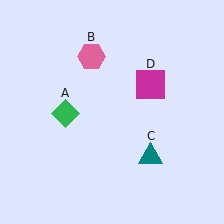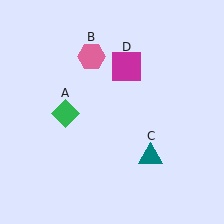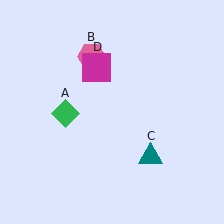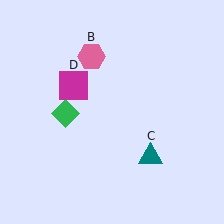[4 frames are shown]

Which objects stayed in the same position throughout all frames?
Green diamond (object A) and pink hexagon (object B) and teal triangle (object C) remained stationary.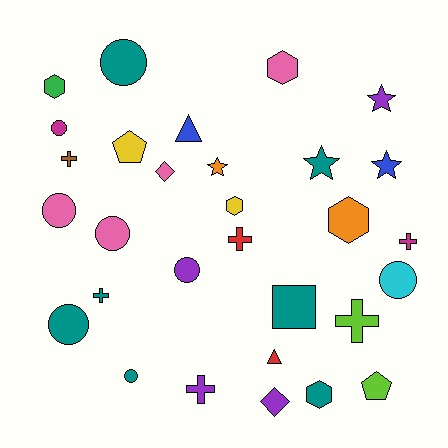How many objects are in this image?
There are 30 objects.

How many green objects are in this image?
There is 1 green object.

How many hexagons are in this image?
There are 5 hexagons.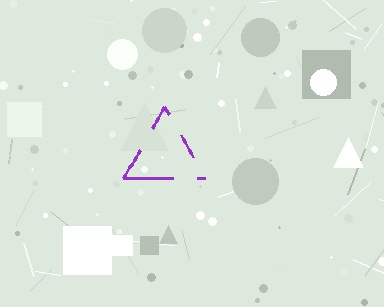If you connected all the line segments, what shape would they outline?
They would outline a triangle.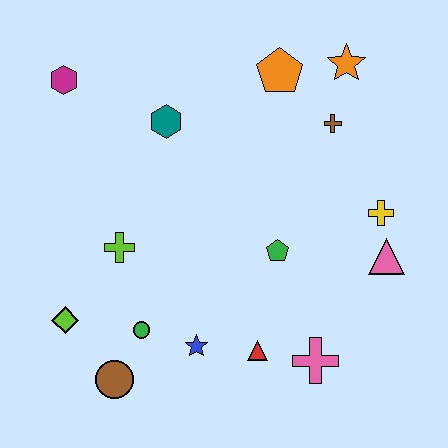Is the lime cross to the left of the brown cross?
Yes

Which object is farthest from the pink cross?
The magenta hexagon is farthest from the pink cross.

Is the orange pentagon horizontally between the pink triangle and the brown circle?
Yes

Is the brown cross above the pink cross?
Yes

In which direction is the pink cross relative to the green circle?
The pink cross is to the right of the green circle.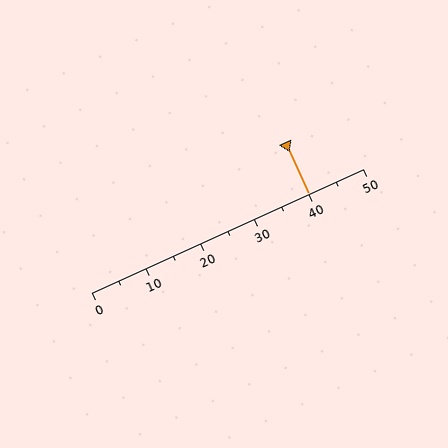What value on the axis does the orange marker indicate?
The marker indicates approximately 40.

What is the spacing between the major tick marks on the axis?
The major ticks are spaced 10 apart.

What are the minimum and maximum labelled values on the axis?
The axis runs from 0 to 50.